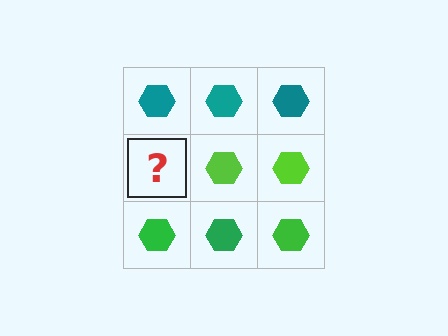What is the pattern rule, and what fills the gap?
The rule is that each row has a consistent color. The gap should be filled with a lime hexagon.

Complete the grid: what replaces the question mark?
The question mark should be replaced with a lime hexagon.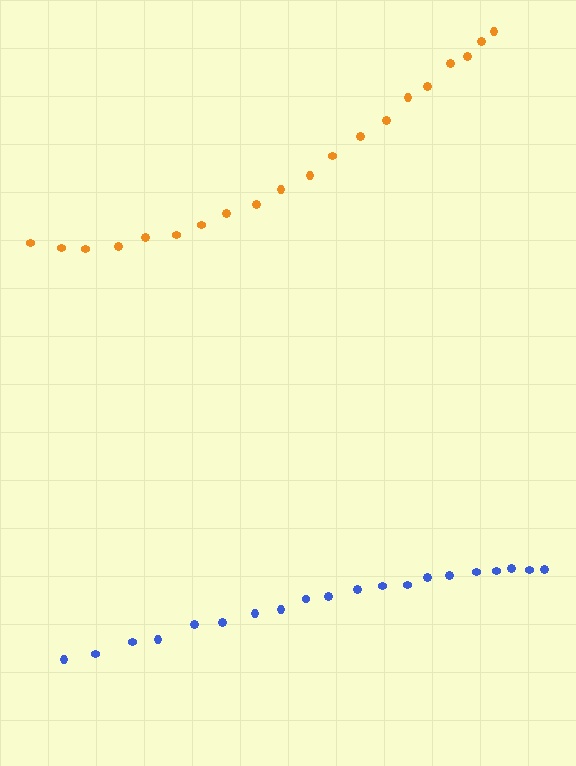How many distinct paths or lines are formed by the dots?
There are 2 distinct paths.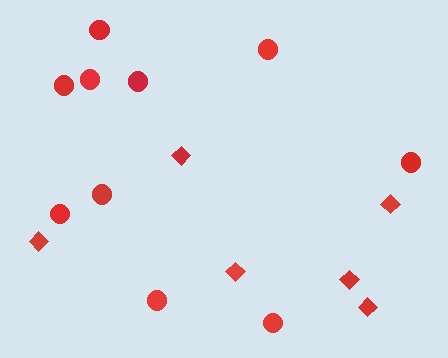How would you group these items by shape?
There are 2 groups: one group of circles (10) and one group of diamonds (6).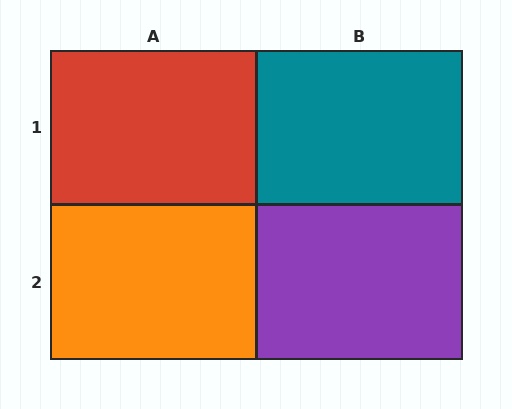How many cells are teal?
1 cell is teal.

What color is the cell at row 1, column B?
Teal.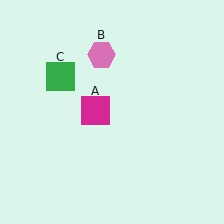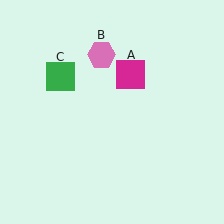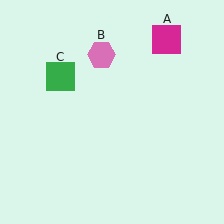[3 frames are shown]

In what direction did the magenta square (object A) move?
The magenta square (object A) moved up and to the right.